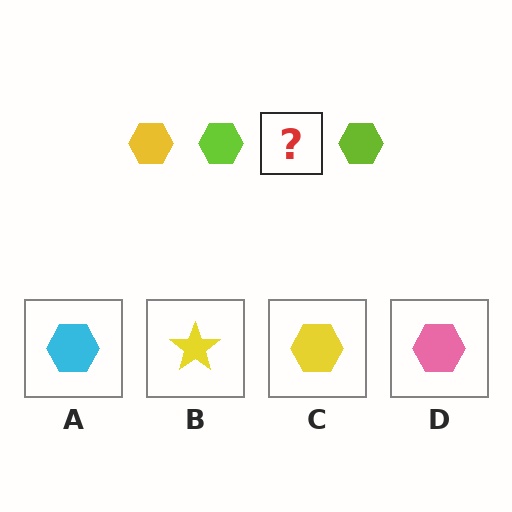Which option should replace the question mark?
Option C.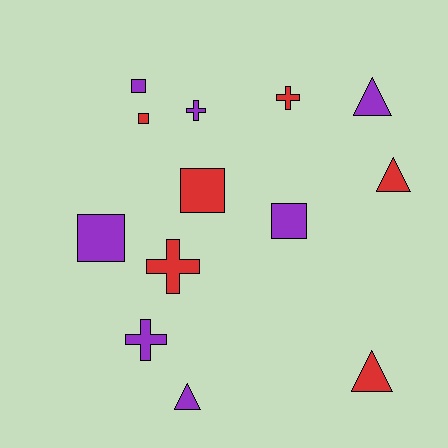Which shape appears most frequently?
Square, with 5 objects.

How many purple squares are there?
There are 3 purple squares.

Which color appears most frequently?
Purple, with 7 objects.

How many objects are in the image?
There are 13 objects.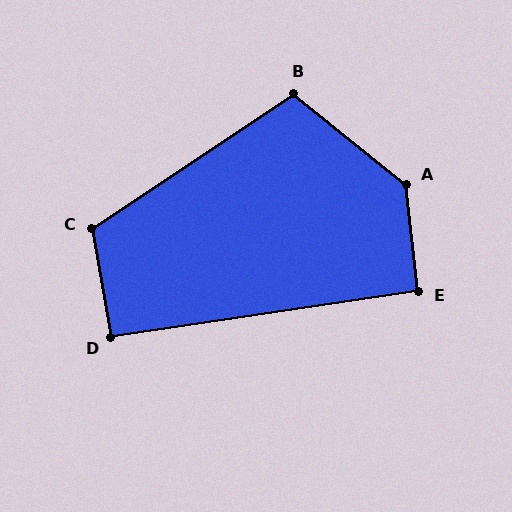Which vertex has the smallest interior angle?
D, at approximately 91 degrees.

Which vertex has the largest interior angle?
A, at approximately 135 degrees.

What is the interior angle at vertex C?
Approximately 114 degrees (obtuse).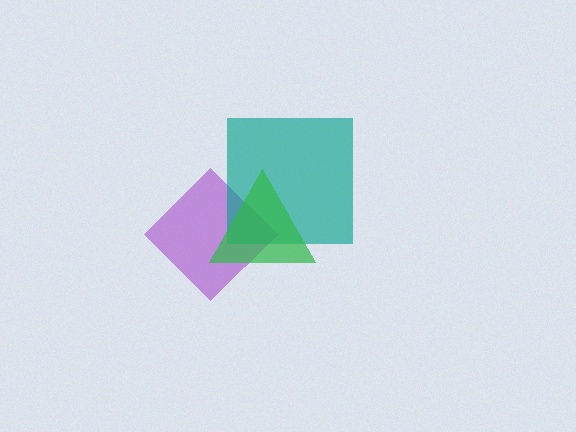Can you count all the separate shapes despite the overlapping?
Yes, there are 3 separate shapes.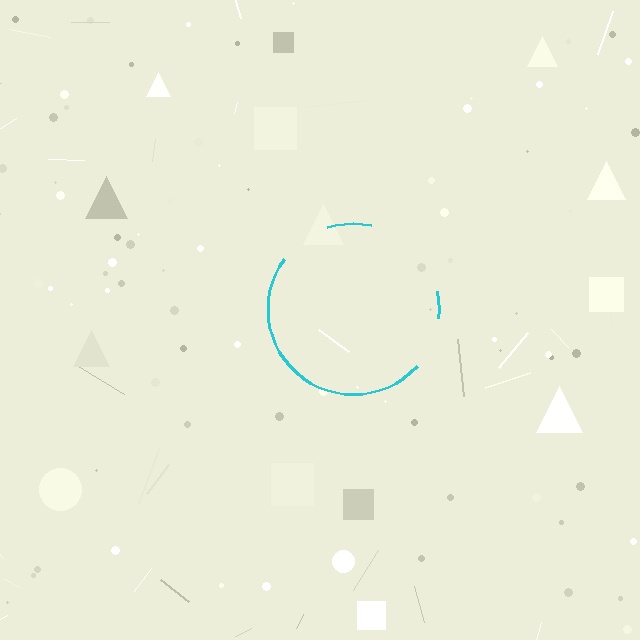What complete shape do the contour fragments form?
The contour fragments form a circle.